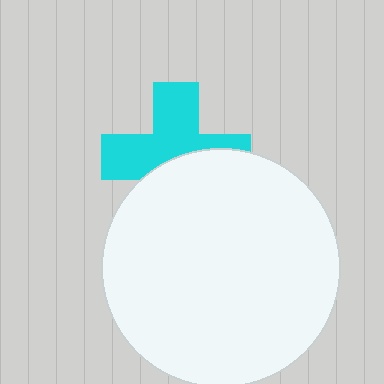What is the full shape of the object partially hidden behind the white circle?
The partially hidden object is a cyan cross.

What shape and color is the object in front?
The object in front is a white circle.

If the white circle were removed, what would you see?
You would see the complete cyan cross.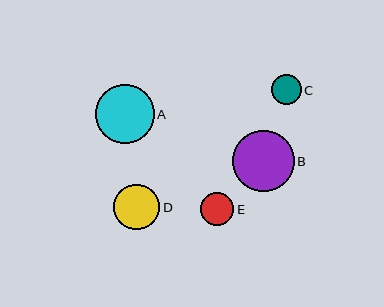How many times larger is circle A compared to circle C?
Circle A is approximately 2.0 times the size of circle C.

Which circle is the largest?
Circle B is the largest with a size of approximately 62 pixels.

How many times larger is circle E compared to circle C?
Circle E is approximately 1.1 times the size of circle C.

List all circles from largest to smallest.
From largest to smallest: B, A, D, E, C.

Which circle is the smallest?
Circle C is the smallest with a size of approximately 29 pixels.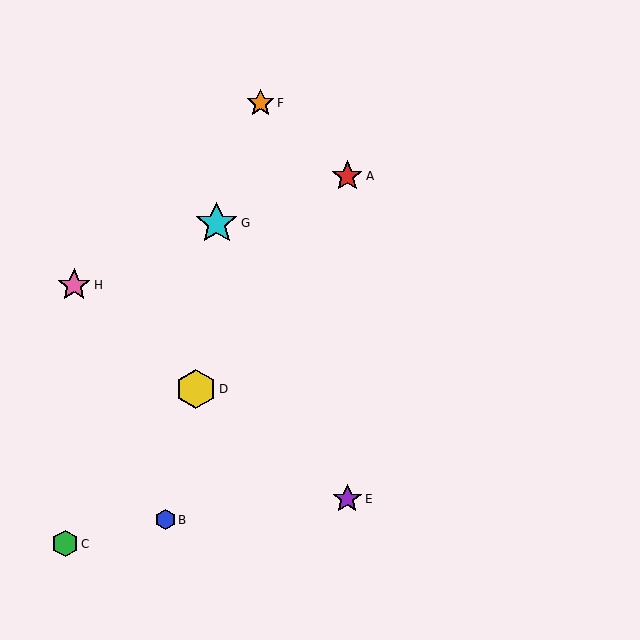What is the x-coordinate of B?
Object B is at x≈165.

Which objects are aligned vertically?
Objects A, E are aligned vertically.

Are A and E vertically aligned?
Yes, both are at x≈347.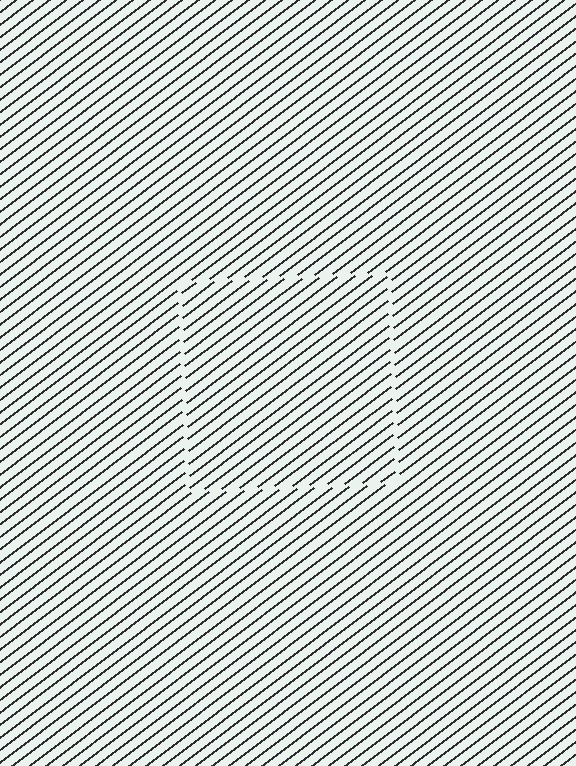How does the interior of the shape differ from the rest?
The interior of the shape contains the same grating, shifted by half a period — the contour is defined by the phase discontinuity where line-ends from the inner and outer gratings abut.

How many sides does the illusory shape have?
4 sides — the line-ends trace a square.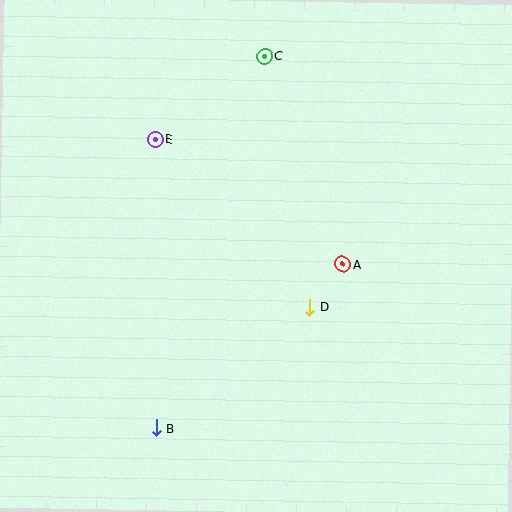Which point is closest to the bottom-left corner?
Point B is closest to the bottom-left corner.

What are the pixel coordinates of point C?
Point C is at (265, 56).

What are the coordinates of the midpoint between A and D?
The midpoint between A and D is at (326, 286).